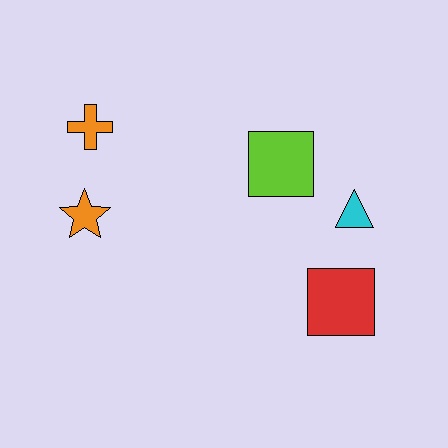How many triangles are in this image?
There is 1 triangle.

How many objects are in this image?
There are 5 objects.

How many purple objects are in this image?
There are no purple objects.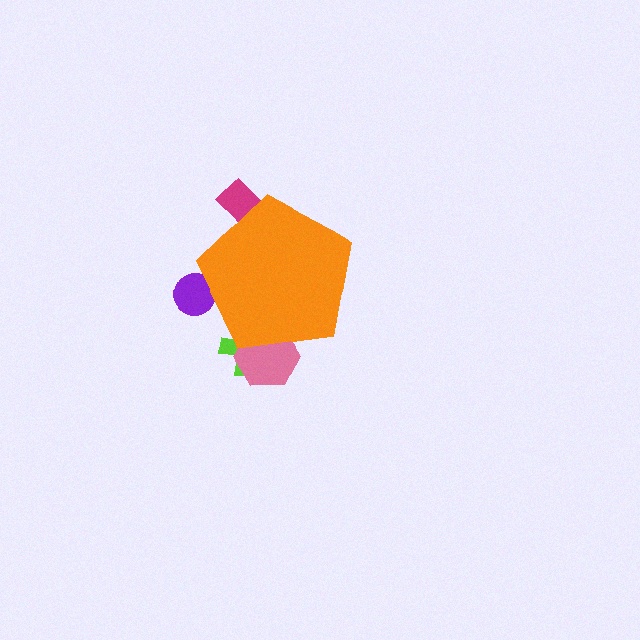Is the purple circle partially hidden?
Yes, the purple circle is partially hidden behind the orange pentagon.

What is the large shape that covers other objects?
An orange pentagon.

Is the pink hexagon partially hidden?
Yes, the pink hexagon is partially hidden behind the orange pentagon.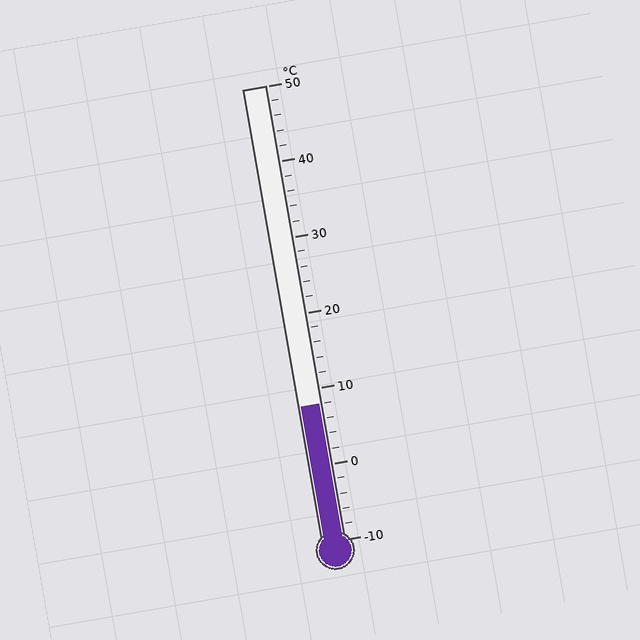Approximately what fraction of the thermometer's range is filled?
The thermometer is filled to approximately 30% of its range.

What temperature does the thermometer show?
The thermometer shows approximately 8°C.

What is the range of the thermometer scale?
The thermometer scale ranges from -10°C to 50°C.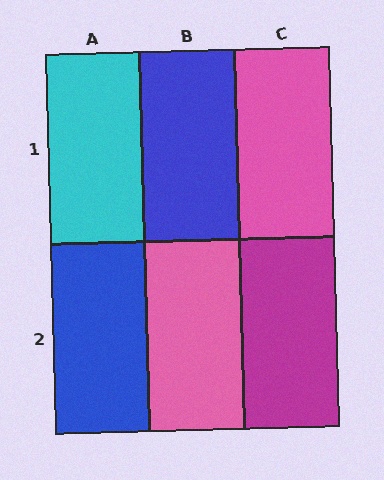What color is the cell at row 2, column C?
Magenta.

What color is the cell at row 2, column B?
Pink.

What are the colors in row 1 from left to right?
Cyan, blue, pink.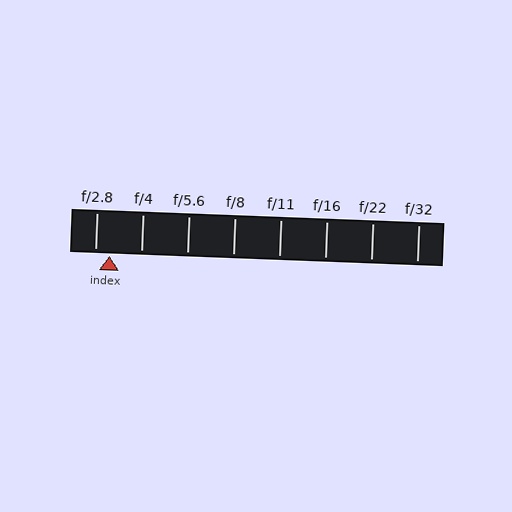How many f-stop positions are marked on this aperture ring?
There are 8 f-stop positions marked.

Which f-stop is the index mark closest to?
The index mark is closest to f/2.8.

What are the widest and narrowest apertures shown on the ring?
The widest aperture shown is f/2.8 and the narrowest is f/32.